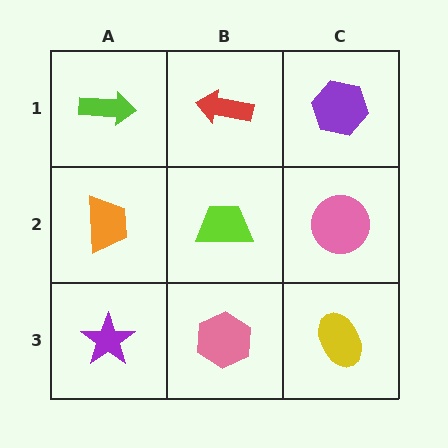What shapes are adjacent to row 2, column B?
A red arrow (row 1, column B), a pink hexagon (row 3, column B), an orange trapezoid (row 2, column A), a pink circle (row 2, column C).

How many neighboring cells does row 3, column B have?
3.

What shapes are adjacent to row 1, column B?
A lime trapezoid (row 2, column B), a lime arrow (row 1, column A), a purple hexagon (row 1, column C).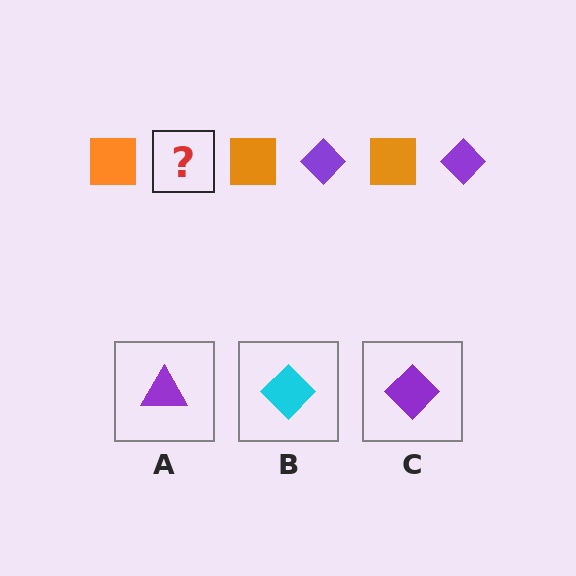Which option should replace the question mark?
Option C.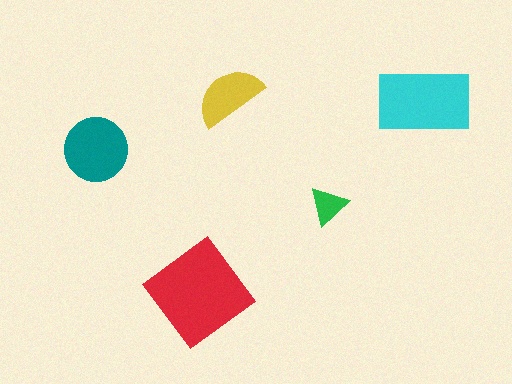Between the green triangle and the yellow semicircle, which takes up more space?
The yellow semicircle.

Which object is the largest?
The red diamond.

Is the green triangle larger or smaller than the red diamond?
Smaller.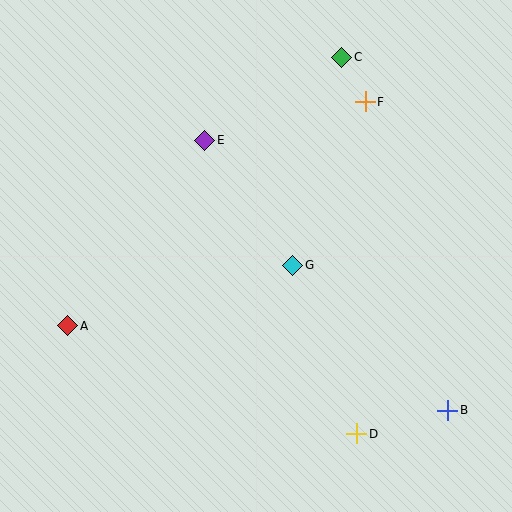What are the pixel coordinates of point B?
Point B is at (448, 410).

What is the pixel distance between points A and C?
The distance between A and C is 383 pixels.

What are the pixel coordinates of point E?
Point E is at (205, 140).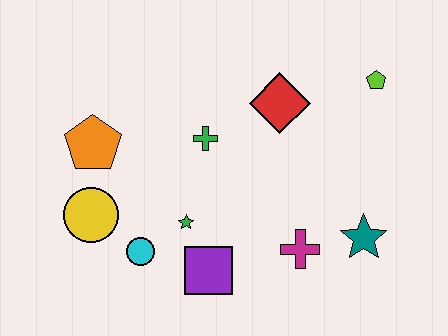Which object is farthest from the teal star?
The orange pentagon is farthest from the teal star.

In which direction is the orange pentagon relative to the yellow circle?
The orange pentagon is above the yellow circle.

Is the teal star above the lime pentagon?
No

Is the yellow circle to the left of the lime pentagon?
Yes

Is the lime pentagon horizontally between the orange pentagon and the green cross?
No